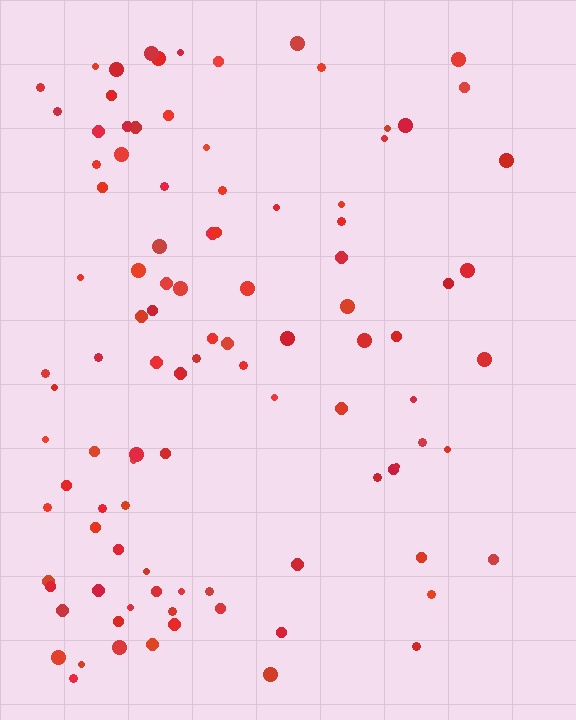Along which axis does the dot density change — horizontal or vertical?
Horizontal.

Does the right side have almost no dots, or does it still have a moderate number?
Still a moderate number, just noticeably fewer than the left.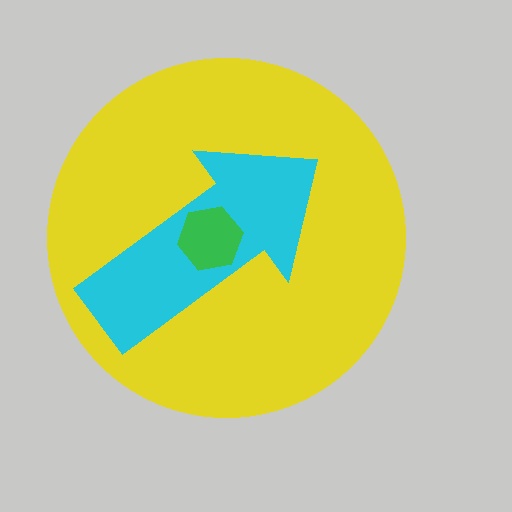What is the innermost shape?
The green hexagon.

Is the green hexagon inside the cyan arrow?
Yes.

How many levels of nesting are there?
3.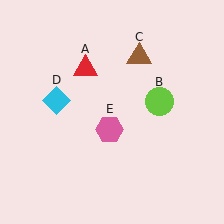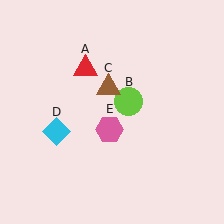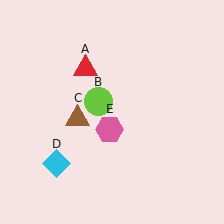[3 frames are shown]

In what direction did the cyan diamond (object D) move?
The cyan diamond (object D) moved down.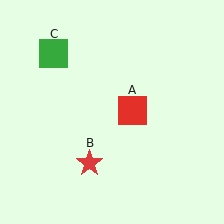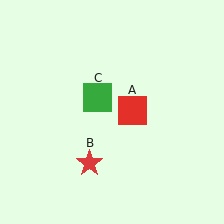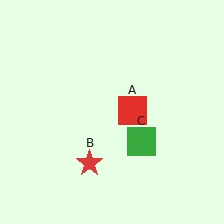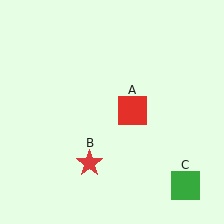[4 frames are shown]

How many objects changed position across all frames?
1 object changed position: green square (object C).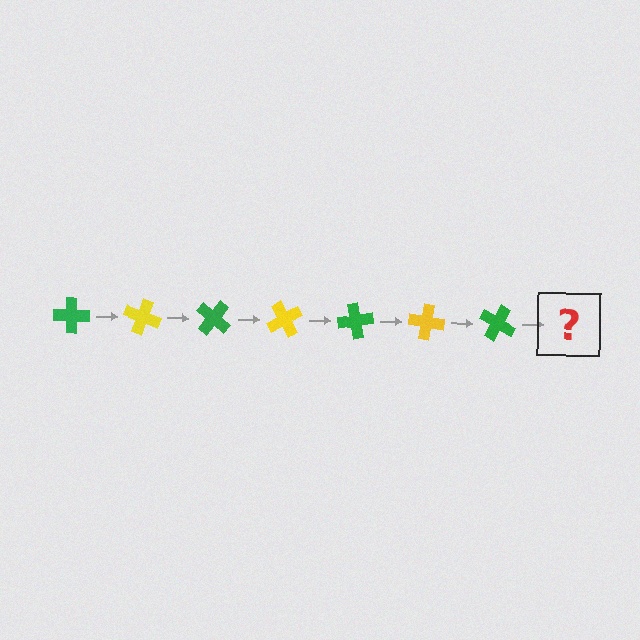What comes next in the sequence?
The next element should be a yellow cross, rotated 140 degrees from the start.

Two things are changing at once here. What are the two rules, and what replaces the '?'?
The two rules are that it rotates 20 degrees each step and the color cycles through green and yellow. The '?' should be a yellow cross, rotated 140 degrees from the start.